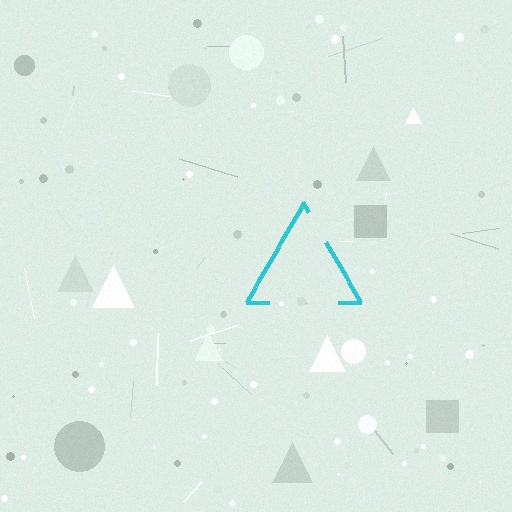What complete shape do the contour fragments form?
The contour fragments form a triangle.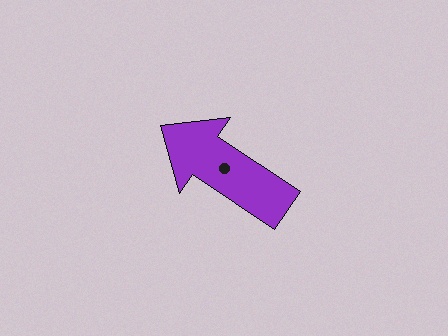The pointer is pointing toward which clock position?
Roughly 10 o'clock.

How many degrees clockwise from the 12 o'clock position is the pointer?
Approximately 304 degrees.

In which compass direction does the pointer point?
Northwest.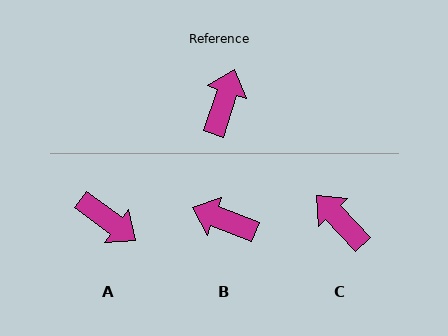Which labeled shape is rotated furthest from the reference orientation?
A, about 109 degrees away.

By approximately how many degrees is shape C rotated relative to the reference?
Approximately 62 degrees counter-clockwise.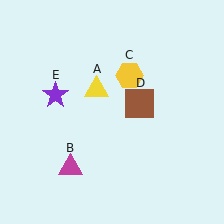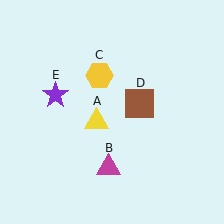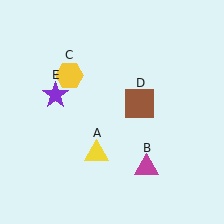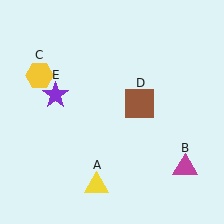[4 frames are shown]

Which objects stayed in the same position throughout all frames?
Brown square (object D) and purple star (object E) remained stationary.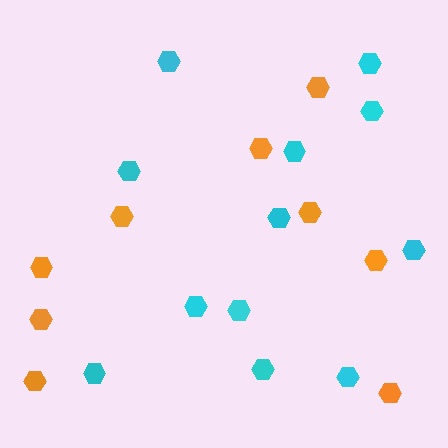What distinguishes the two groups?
There are 2 groups: one group of cyan hexagons (12) and one group of orange hexagons (9).